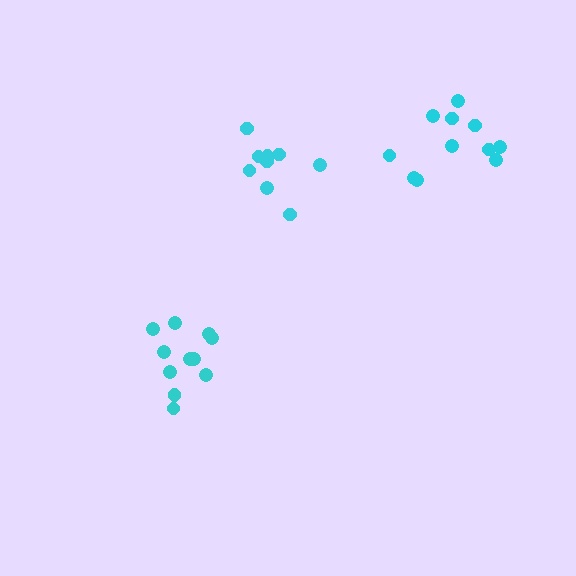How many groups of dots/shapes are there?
There are 3 groups.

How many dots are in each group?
Group 1: 9 dots, Group 2: 11 dots, Group 3: 11 dots (31 total).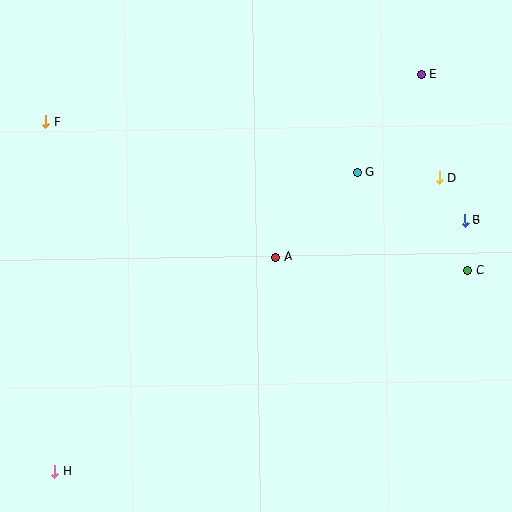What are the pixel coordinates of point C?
Point C is at (468, 271).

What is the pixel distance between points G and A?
The distance between G and A is 117 pixels.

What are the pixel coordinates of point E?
Point E is at (421, 75).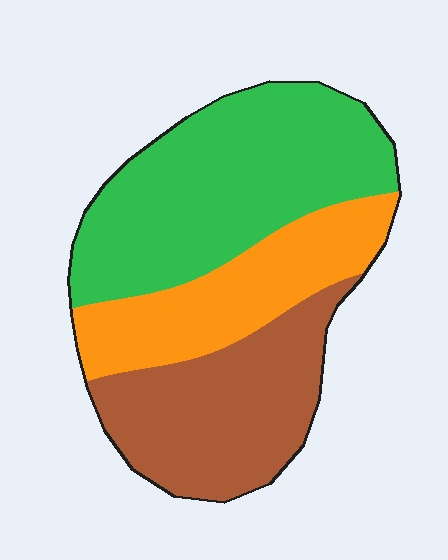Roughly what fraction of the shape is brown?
Brown takes up about one third (1/3) of the shape.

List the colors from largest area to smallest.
From largest to smallest: green, brown, orange.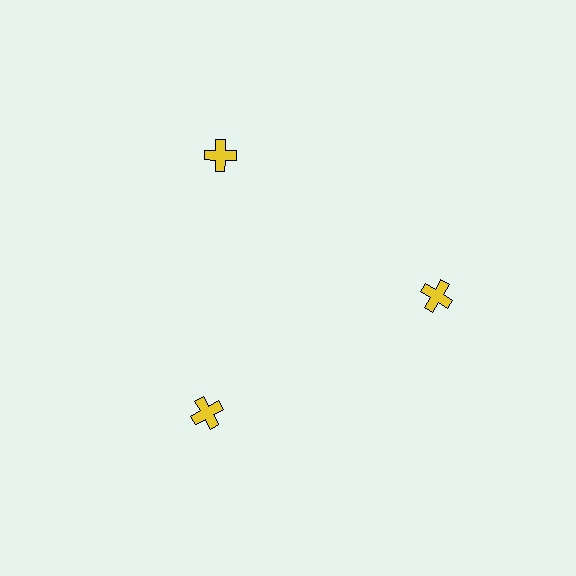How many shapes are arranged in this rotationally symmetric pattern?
There are 3 shapes, arranged in 3 groups of 1.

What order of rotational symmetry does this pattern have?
This pattern has 3-fold rotational symmetry.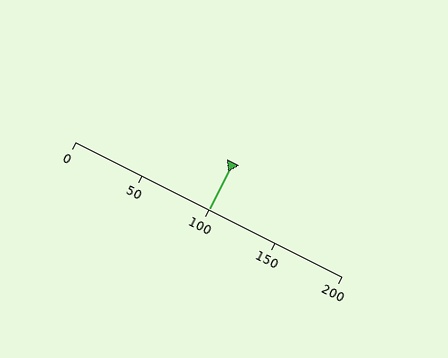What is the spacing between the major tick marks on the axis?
The major ticks are spaced 50 apart.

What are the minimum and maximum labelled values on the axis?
The axis runs from 0 to 200.